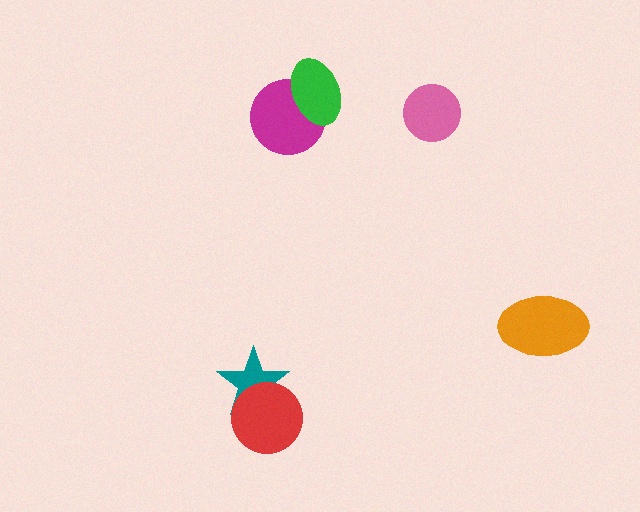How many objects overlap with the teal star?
1 object overlaps with the teal star.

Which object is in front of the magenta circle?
The green ellipse is in front of the magenta circle.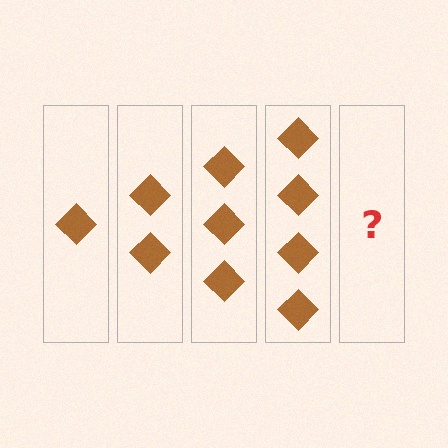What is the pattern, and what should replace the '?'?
The pattern is that each step adds one more diamond. The '?' should be 5 diamonds.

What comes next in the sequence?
The next element should be 5 diamonds.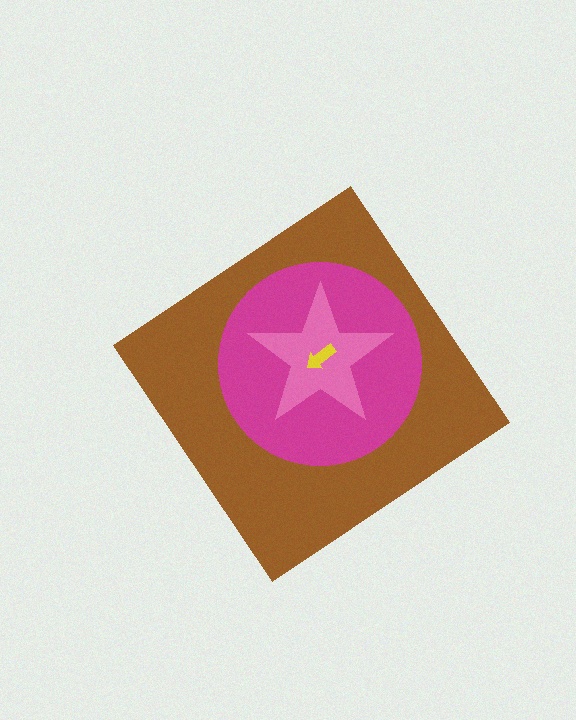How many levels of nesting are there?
4.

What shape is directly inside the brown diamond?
The magenta circle.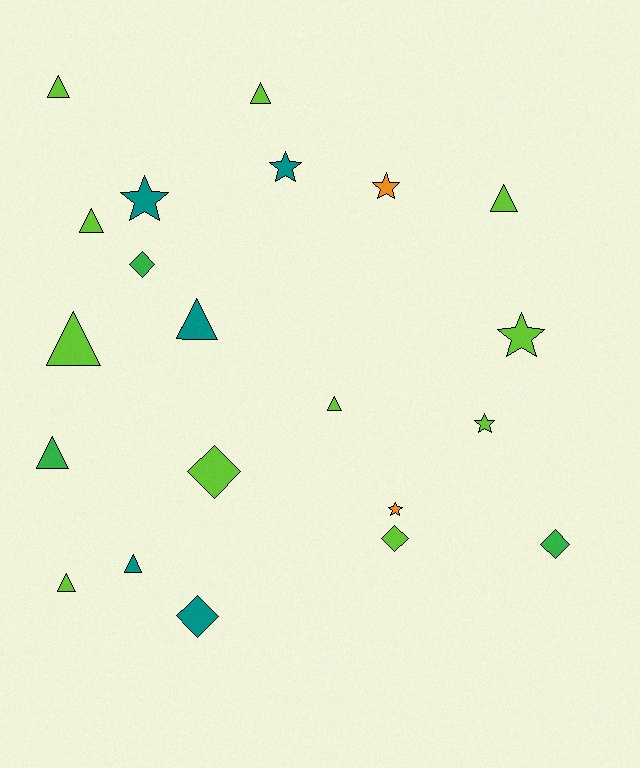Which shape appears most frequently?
Triangle, with 10 objects.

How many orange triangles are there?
There are no orange triangles.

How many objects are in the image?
There are 21 objects.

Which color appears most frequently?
Lime, with 11 objects.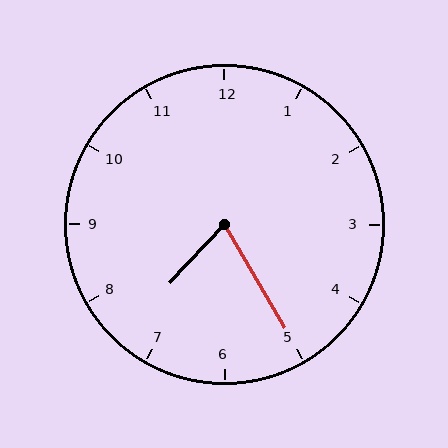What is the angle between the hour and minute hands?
Approximately 72 degrees.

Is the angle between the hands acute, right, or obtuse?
It is acute.